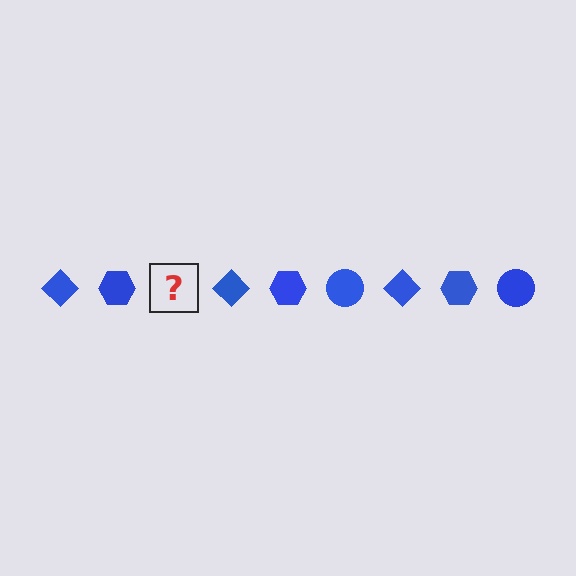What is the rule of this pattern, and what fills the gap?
The rule is that the pattern cycles through diamond, hexagon, circle shapes in blue. The gap should be filled with a blue circle.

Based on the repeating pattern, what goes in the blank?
The blank should be a blue circle.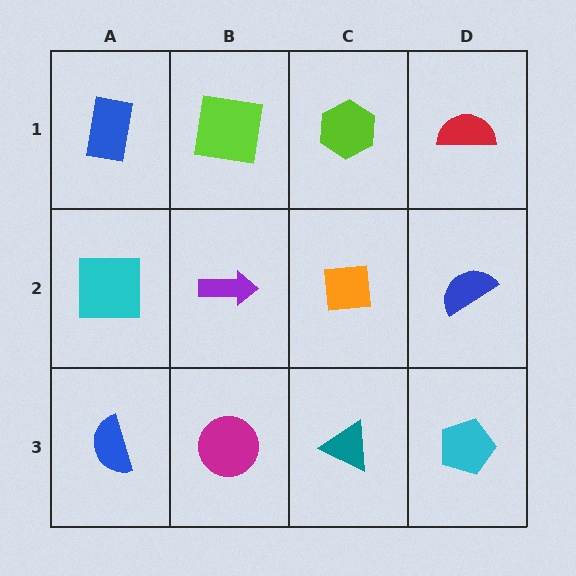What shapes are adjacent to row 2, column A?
A blue rectangle (row 1, column A), a blue semicircle (row 3, column A), a purple arrow (row 2, column B).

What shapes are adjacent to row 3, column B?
A purple arrow (row 2, column B), a blue semicircle (row 3, column A), a teal triangle (row 3, column C).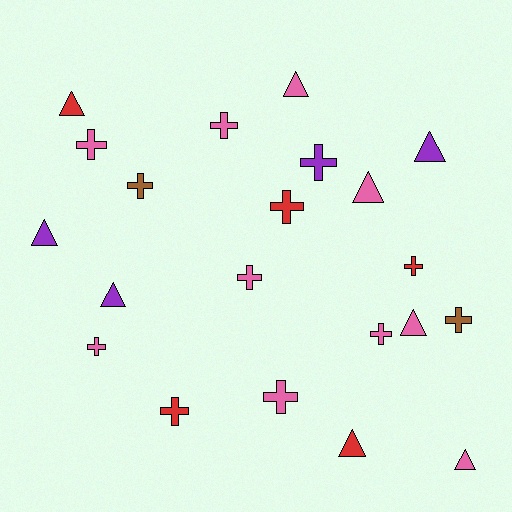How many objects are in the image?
There are 21 objects.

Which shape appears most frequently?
Cross, with 12 objects.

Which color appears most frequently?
Pink, with 10 objects.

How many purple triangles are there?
There are 3 purple triangles.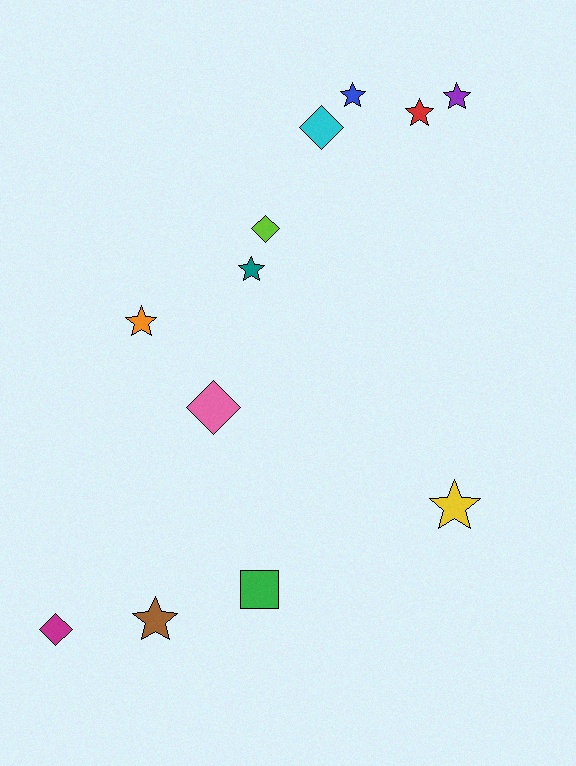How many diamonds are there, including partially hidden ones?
There are 4 diamonds.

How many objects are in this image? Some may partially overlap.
There are 12 objects.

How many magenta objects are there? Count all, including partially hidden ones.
There is 1 magenta object.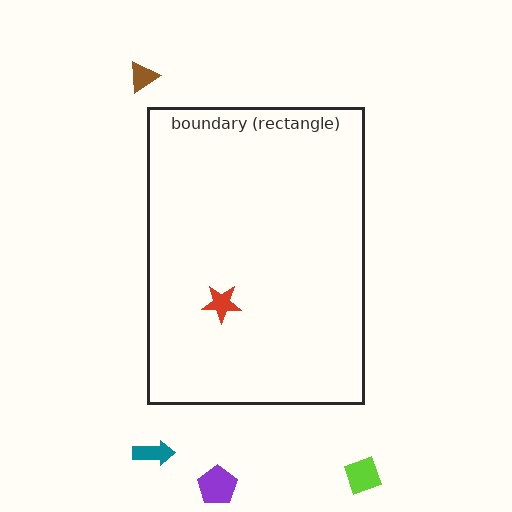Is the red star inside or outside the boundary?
Inside.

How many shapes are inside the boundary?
1 inside, 4 outside.